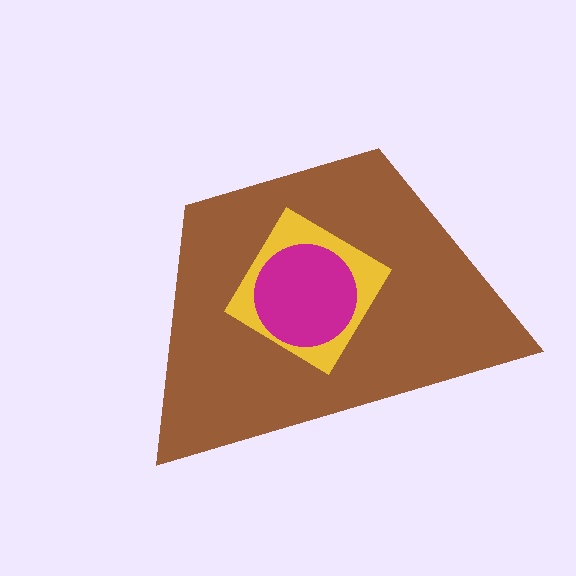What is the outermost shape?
The brown trapezoid.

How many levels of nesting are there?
3.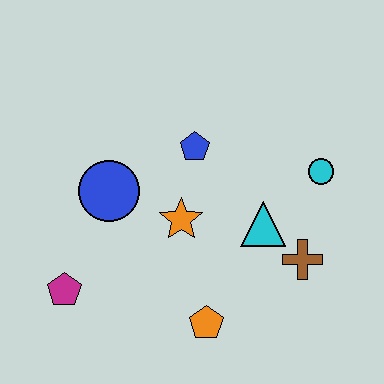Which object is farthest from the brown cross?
The magenta pentagon is farthest from the brown cross.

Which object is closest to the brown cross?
The cyan triangle is closest to the brown cross.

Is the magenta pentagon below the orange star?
Yes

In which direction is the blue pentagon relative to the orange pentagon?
The blue pentagon is above the orange pentagon.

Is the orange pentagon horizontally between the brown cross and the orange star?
Yes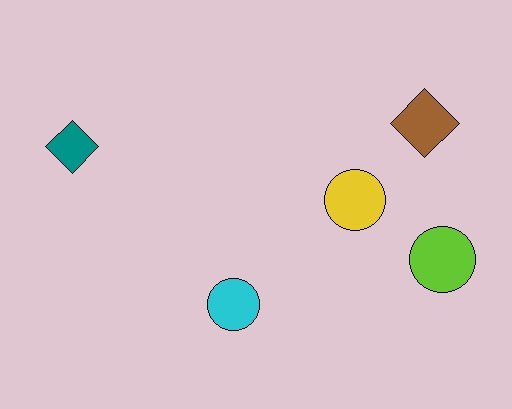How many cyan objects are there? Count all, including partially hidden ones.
There is 1 cyan object.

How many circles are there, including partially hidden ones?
There are 3 circles.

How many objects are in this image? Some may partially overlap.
There are 5 objects.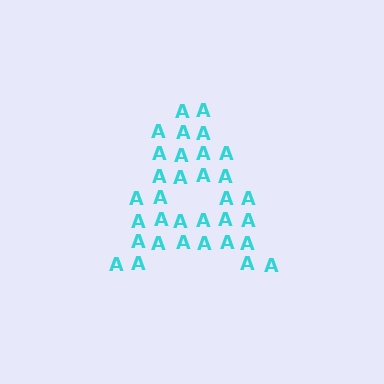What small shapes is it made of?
It is made of small letter A's.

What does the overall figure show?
The overall figure shows the letter A.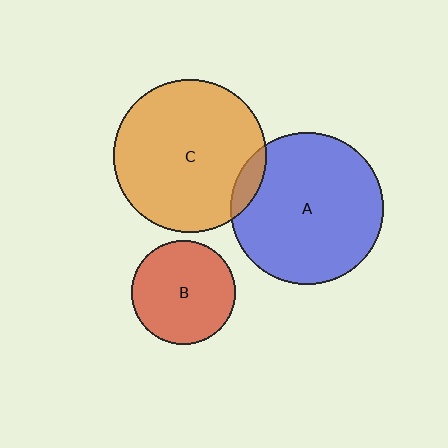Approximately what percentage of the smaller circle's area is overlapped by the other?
Approximately 5%.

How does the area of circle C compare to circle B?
Approximately 2.1 times.